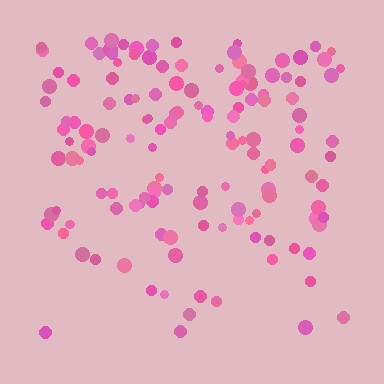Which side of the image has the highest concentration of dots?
The top.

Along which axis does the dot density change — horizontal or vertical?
Vertical.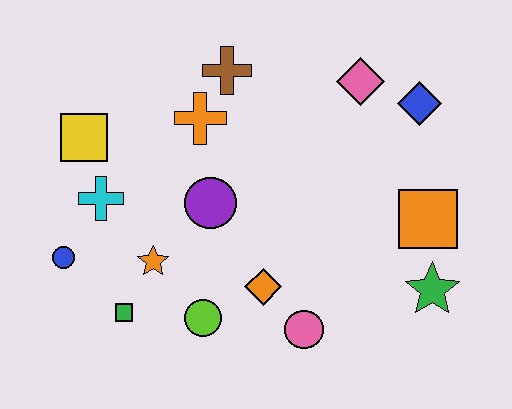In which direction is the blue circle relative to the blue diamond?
The blue circle is to the left of the blue diamond.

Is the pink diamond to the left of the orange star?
No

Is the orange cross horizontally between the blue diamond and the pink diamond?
No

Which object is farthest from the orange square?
The blue circle is farthest from the orange square.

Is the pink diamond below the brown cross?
Yes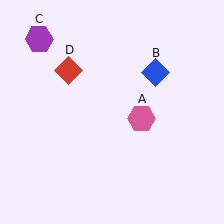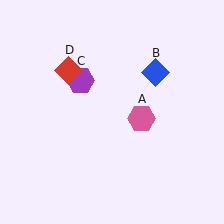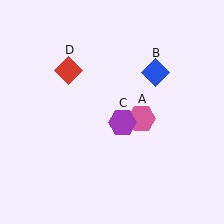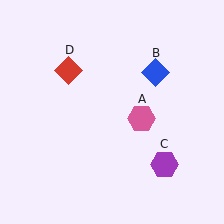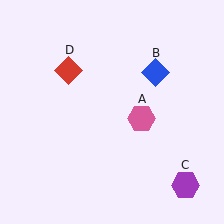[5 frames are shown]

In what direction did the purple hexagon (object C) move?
The purple hexagon (object C) moved down and to the right.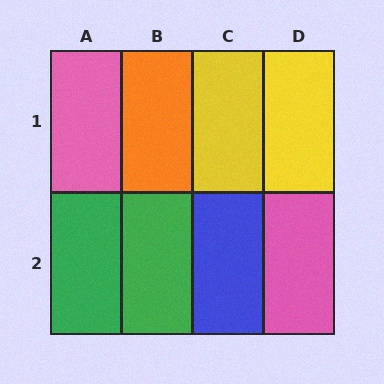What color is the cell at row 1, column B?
Orange.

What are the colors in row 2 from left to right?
Green, green, blue, pink.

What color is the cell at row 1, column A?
Pink.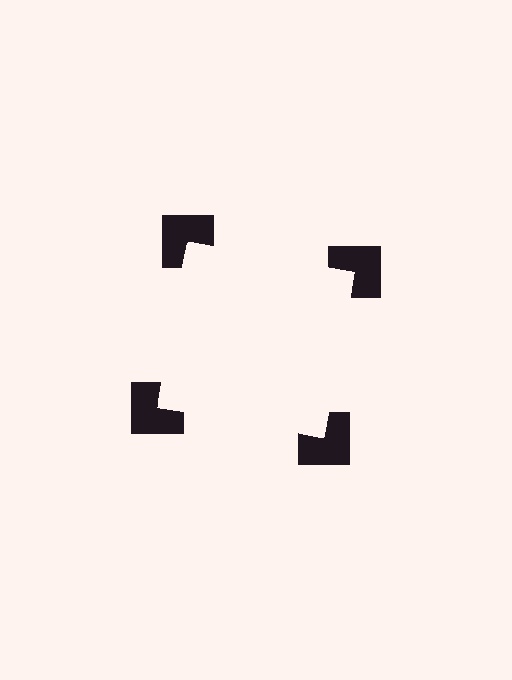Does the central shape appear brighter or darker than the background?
It typically appears slightly brighter than the background, even though no actual brightness change is drawn.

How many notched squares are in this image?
There are 4 — one at each vertex of the illusory square.